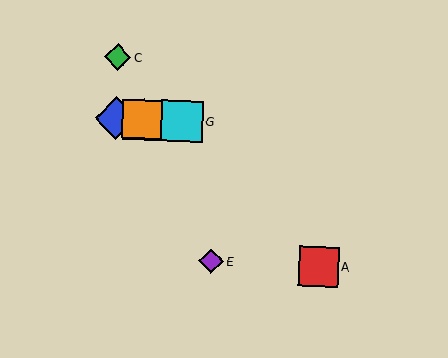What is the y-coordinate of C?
Object C is at y≈57.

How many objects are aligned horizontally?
4 objects (B, D, F, G) are aligned horizontally.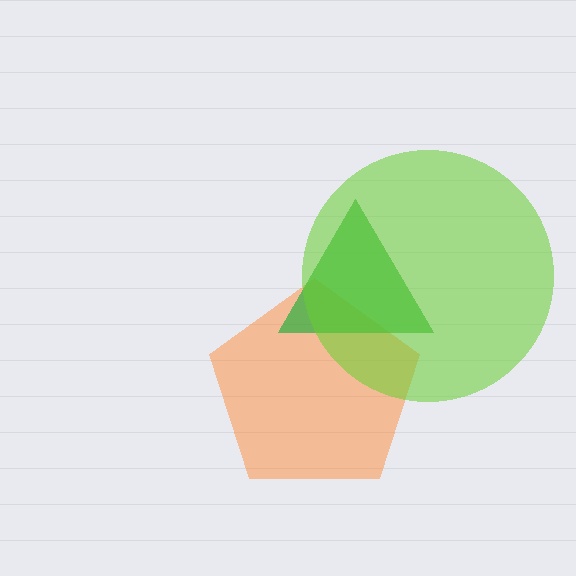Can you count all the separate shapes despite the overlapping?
Yes, there are 3 separate shapes.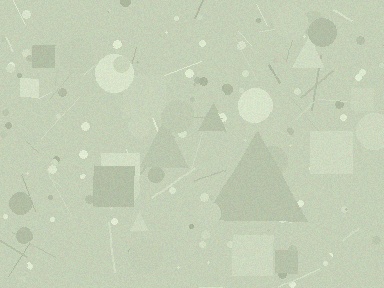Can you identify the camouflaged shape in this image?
The camouflaged shape is a triangle.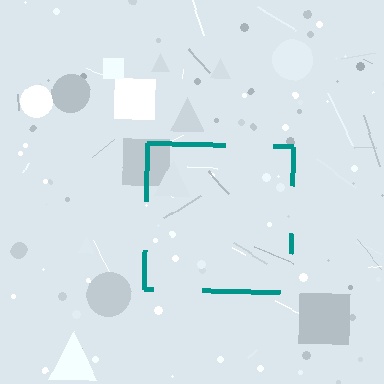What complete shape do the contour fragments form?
The contour fragments form a square.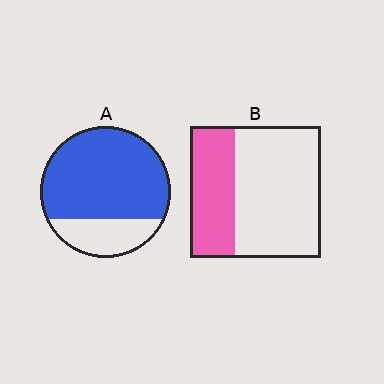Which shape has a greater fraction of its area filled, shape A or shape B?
Shape A.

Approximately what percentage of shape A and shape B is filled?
A is approximately 75% and B is approximately 35%.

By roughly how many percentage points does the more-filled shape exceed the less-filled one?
By roughly 40 percentage points (A over B).